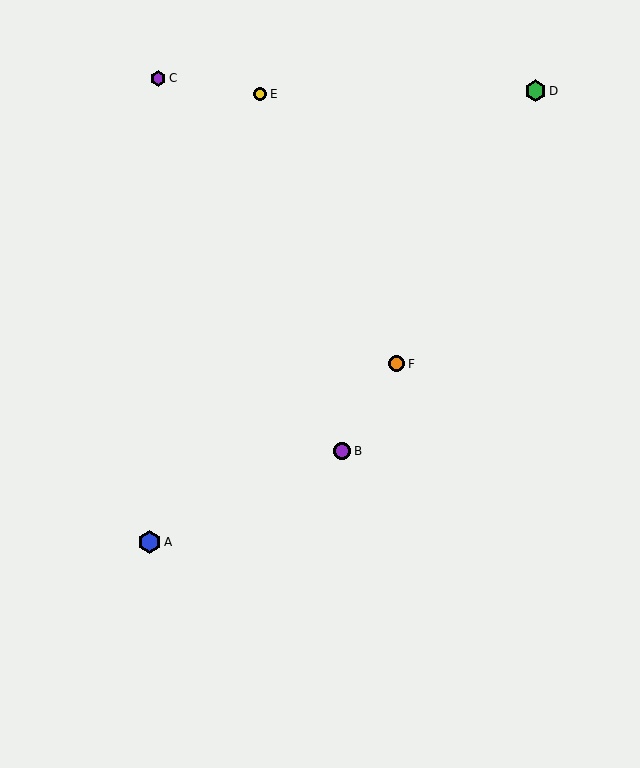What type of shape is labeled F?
Shape F is an orange circle.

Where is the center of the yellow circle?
The center of the yellow circle is at (260, 94).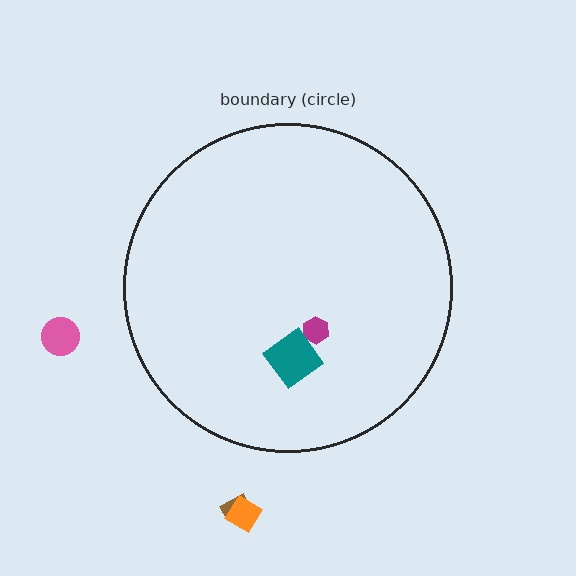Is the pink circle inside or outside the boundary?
Outside.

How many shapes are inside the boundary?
2 inside, 3 outside.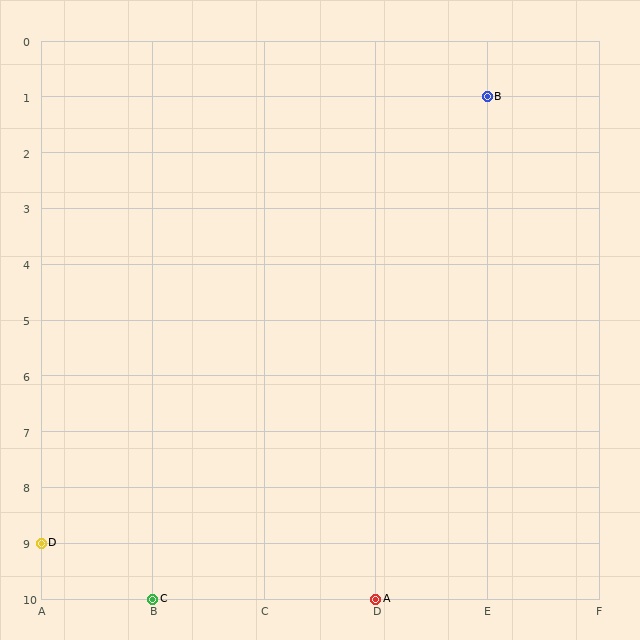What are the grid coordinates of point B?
Point B is at grid coordinates (E, 1).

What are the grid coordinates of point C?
Point C is at grid coordinates (B, 10).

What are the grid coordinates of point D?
Point D is at grid coordinates (A, 9).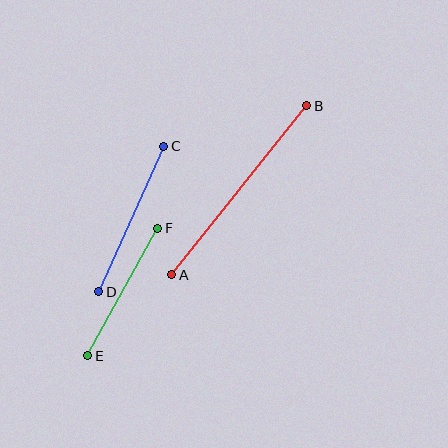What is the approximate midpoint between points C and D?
The midpoint is at approximately (131, 219) pixels.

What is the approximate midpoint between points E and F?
The midpoint is at approximately (123, 292) pixels.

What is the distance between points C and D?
The distance is approximately 159 pixels.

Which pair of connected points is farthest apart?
Points A and B are farthest apart.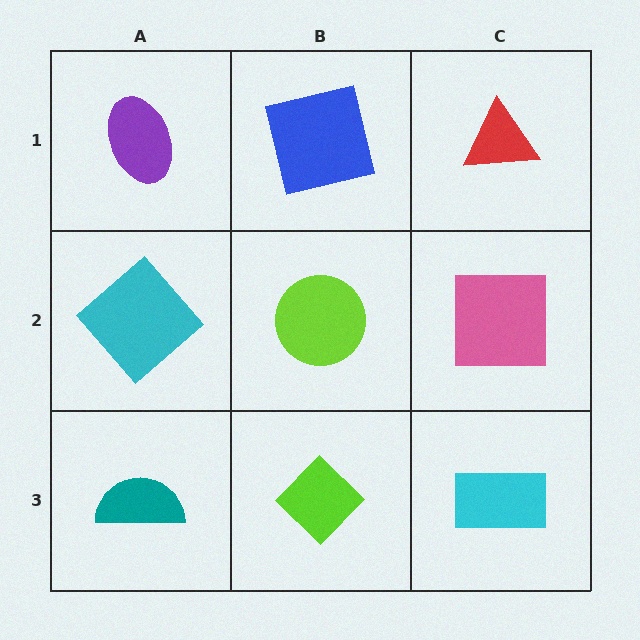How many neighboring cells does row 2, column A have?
3.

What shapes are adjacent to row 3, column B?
A lime circle (row 2, column B), a teal semicircle (row 3, column A), a cyan rectangle (row 3, column C).